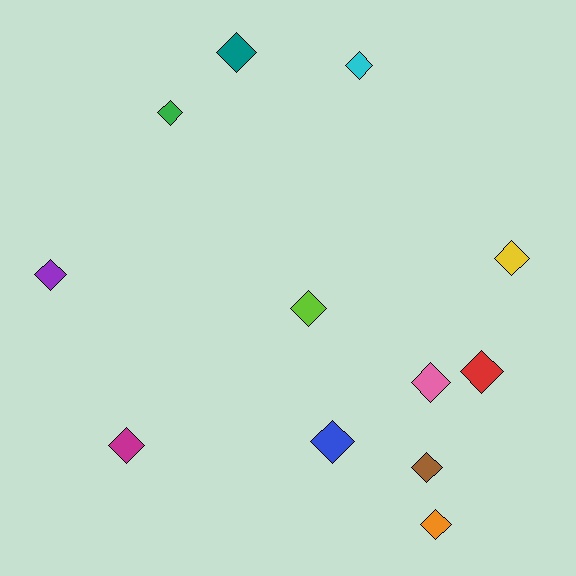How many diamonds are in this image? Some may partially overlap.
There are 12 diamonds.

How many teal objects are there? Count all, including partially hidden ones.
There is 1 teal object.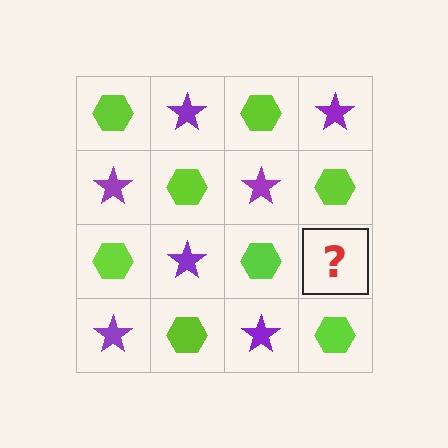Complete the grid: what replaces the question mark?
The question mark should be replaced with a purple star.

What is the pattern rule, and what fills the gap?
The rule is that it alternates lime hexagon and purple star in a checkerboard pattern. The gap should be filled with a purple star.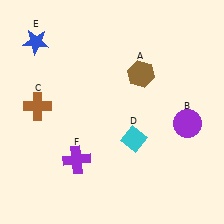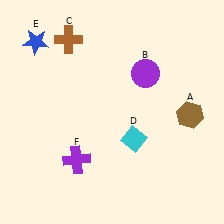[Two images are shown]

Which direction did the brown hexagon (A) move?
The brown hexagon (A) moved right.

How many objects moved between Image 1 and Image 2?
3 objects moved between the two images.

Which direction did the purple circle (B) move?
The purple circle (B) moved up.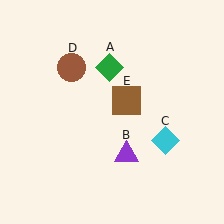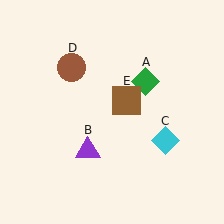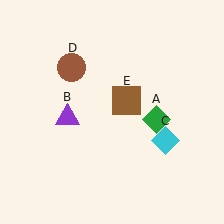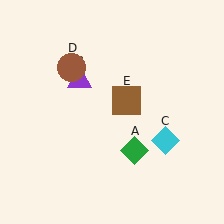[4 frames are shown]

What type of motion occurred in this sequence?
The green diamond (object A), purple triangle (object B) rotated clockwise around the center of the scene.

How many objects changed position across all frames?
2 objects changed position: green diamond (object A), purple triangle (object B).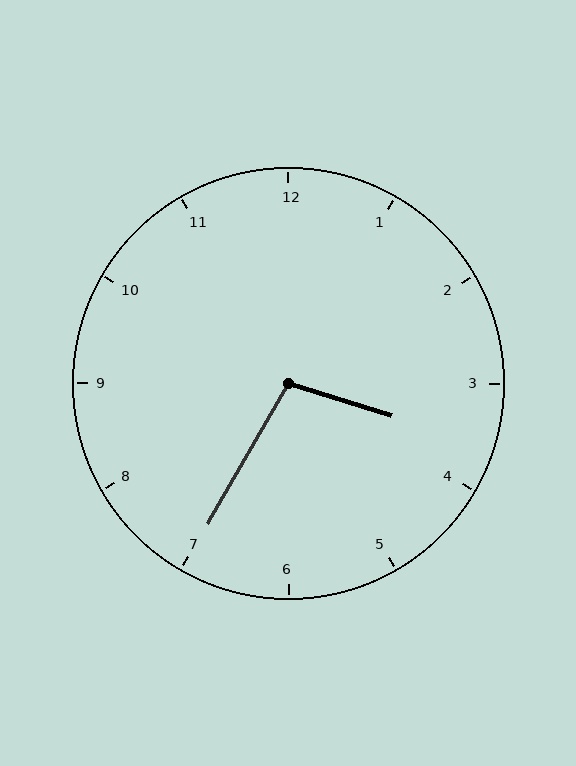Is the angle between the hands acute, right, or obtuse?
It is obtuse.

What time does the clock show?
3:35.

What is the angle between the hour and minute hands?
Approximately 102 degrees.